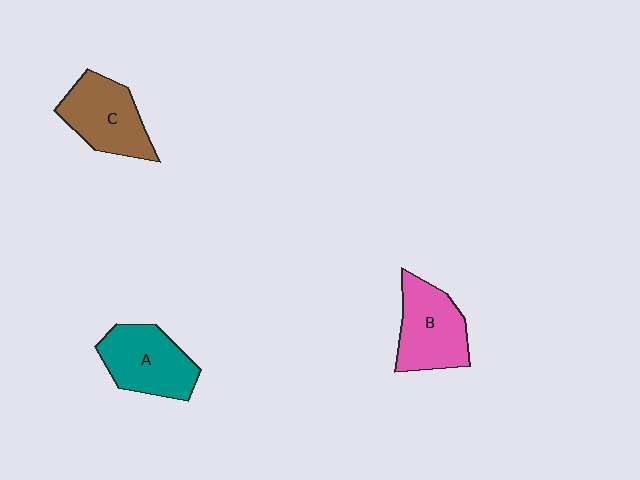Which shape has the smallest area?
Shape C (brown).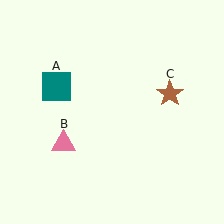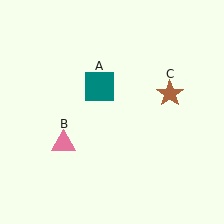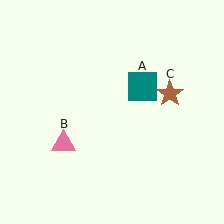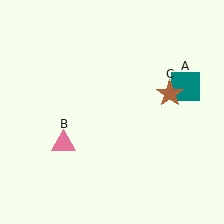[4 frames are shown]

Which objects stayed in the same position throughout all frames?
Pink triangle (object B) and brown star (object C) remained stationary.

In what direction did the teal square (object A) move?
The teal square (object A) moved right.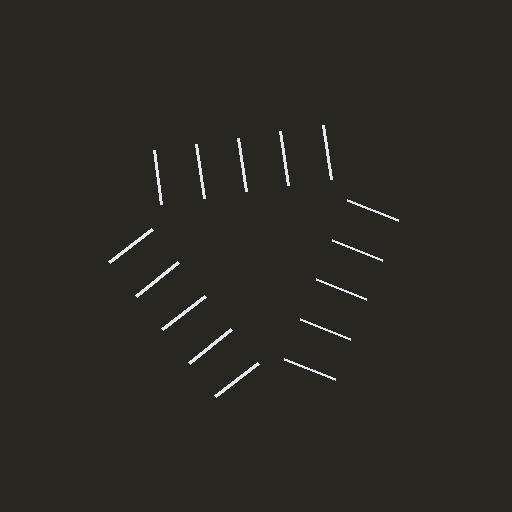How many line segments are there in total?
15 — 5 along each of the 3 edges.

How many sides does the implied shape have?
3 sides — the line-ends trace a triangle.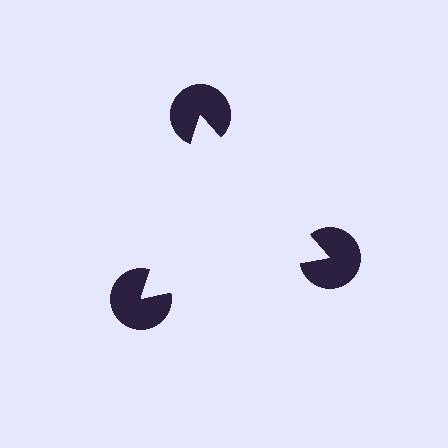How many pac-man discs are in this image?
There are 3 — one at each vertex of the illusory triangle.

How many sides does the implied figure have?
3 sides.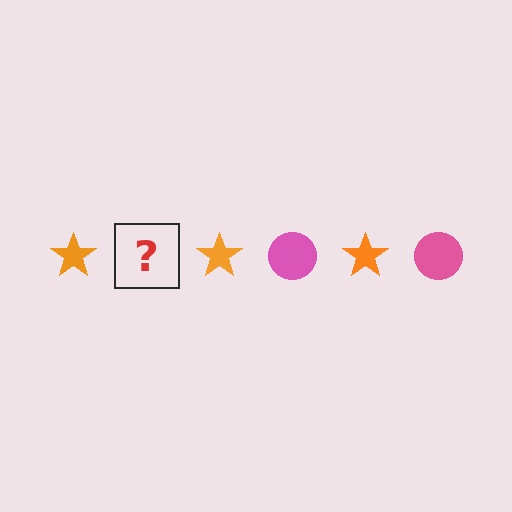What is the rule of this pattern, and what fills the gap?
The rule is that the pattern alternates between orange star and pink circle. The gap should be filled with a pink circle.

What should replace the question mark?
The question mark should be replaced with a pink circle.